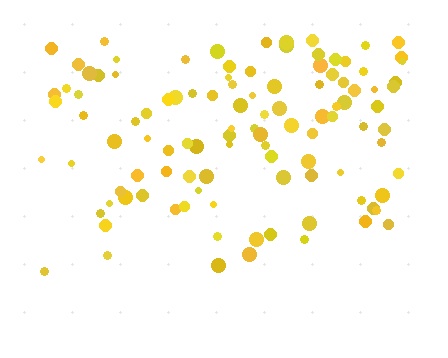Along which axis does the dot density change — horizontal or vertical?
Vertical.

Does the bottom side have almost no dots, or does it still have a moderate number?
Still a moderate number, just noticeably fewer than the top.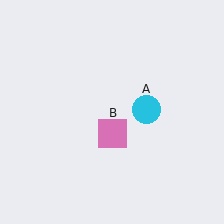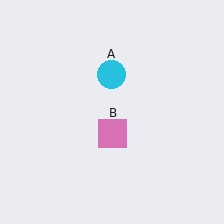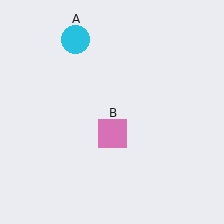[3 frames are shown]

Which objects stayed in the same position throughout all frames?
Pink square (object B) remained stationary.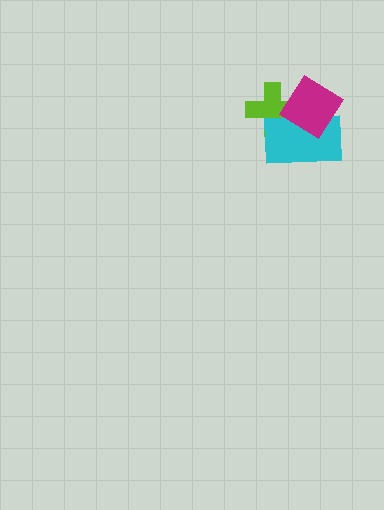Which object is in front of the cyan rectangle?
The magenta diamond is in front of the cyan rectangle.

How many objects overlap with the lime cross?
2 objects overlap with the lime cross.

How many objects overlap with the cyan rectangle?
2 objects overlap with the cyan rectangle.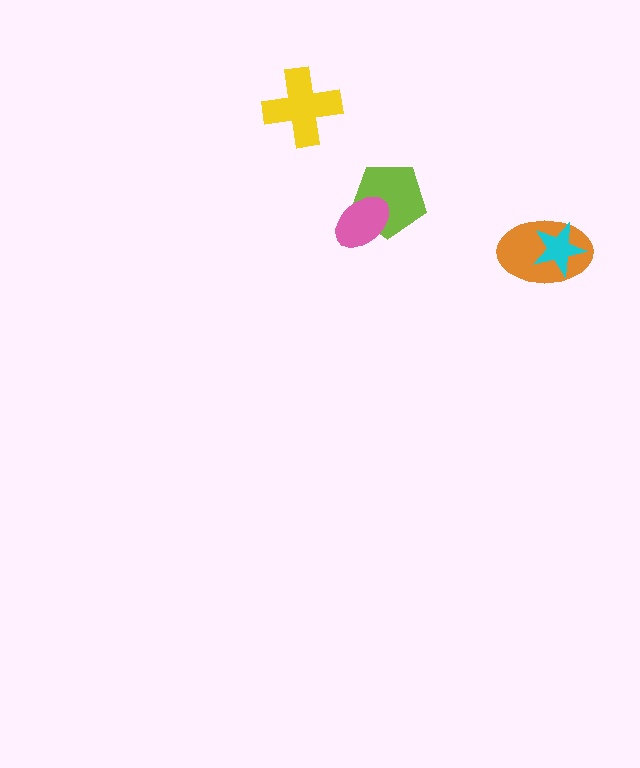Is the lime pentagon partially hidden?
Yes, it is partially covered by another shape.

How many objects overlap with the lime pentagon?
1 object overlaps with the lime pentagon.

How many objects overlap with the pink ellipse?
1 object overlaps with the pink ellipse.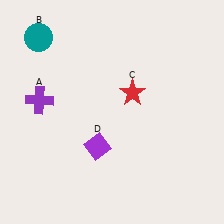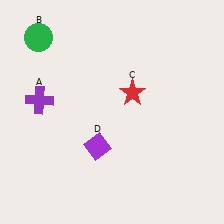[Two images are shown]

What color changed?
The circle (B) changed from teal in Image 1 to green in Image 2.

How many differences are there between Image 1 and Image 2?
There is 1 difference between the two images.